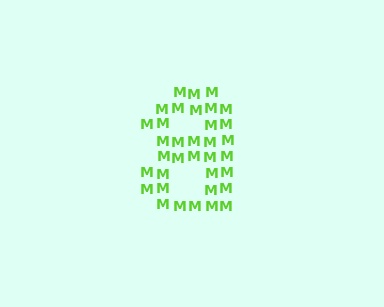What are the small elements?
The small elements are letter M's.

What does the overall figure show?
The overall figure shows the digit 8.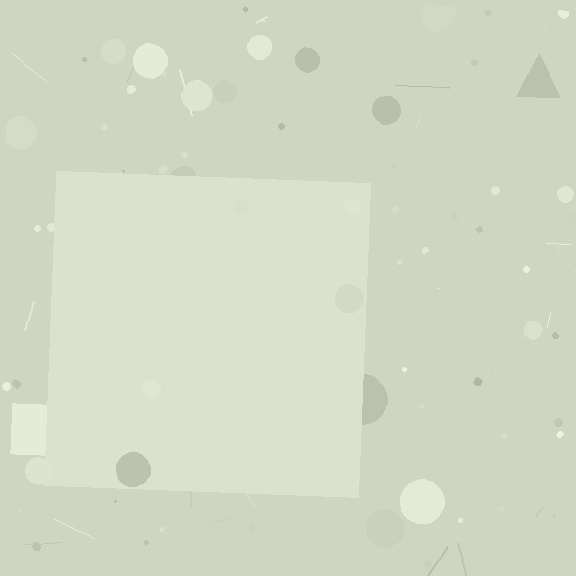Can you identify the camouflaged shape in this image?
The camouflaged shape is a square.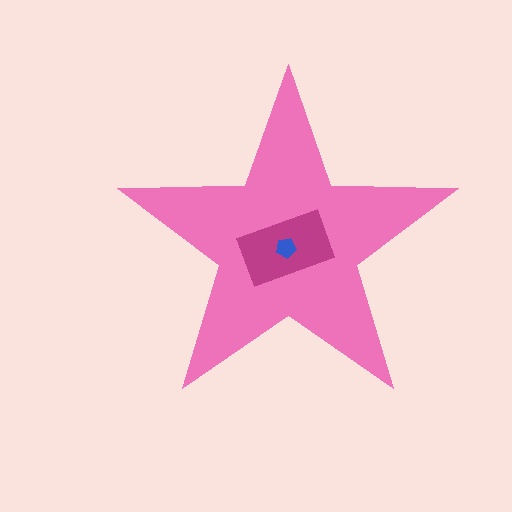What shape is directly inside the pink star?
The magenta rectangle.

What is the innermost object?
The blue pentagon.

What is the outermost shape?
The pink star.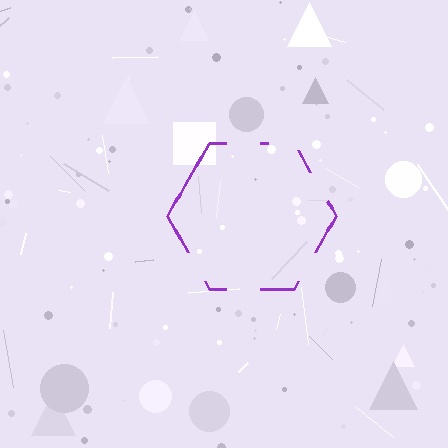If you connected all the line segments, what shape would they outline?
They would outline a hexagon.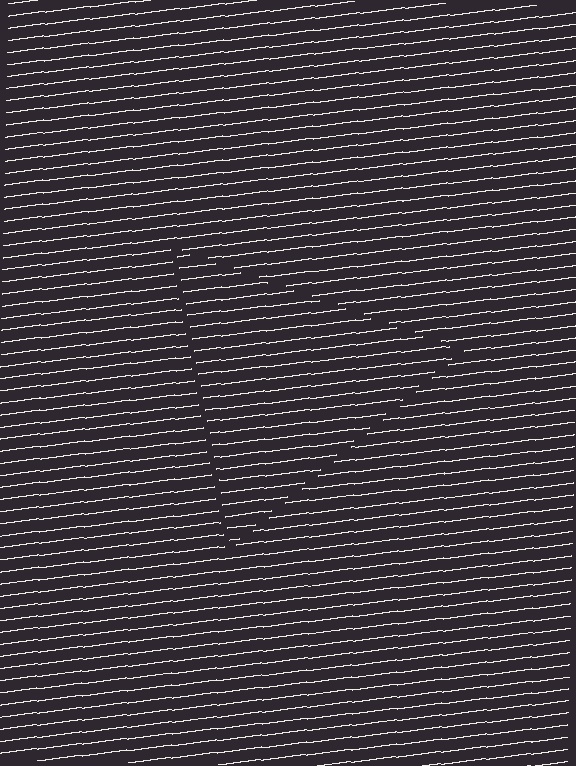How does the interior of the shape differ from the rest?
The interior of the shape contains the same grating, shifted by half a period — the contour is defined by the phase discontinuity where line-ends from the inner and outer gratings abut.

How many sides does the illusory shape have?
3 sides — the line-ends trace a triangle.